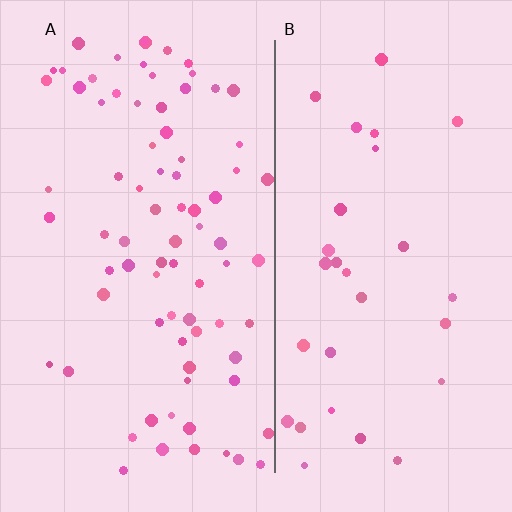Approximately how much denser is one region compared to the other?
Approximately 2.6× — region A over region B.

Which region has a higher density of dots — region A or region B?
A (the left).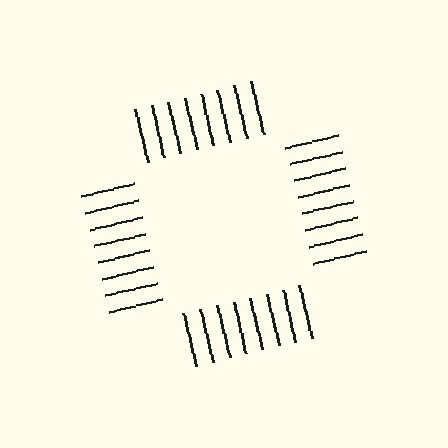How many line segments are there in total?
32 — 8 along each of the 4 edges.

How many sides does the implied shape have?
4 sides — the line-ends trace a square.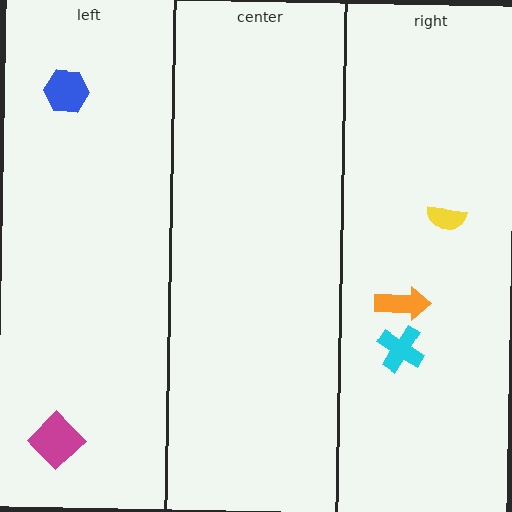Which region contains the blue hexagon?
The left region.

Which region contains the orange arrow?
The right region.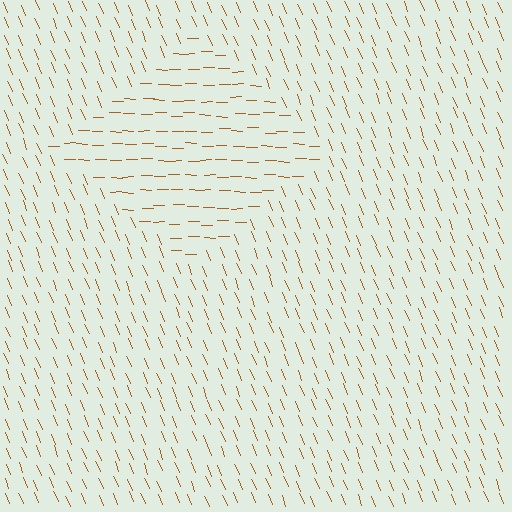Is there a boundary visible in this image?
Yes, there is a texture boundary formed by a change in line orientation.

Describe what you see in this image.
The image is filled with small brown line segments. A diamond region in the image has lines oriented differently from the surrounding lines, creating a visible texture boundary.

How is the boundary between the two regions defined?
The boundary is defined purely by a change in line orientation (approximately 66 degrees difference). All lines are the same color and thickness.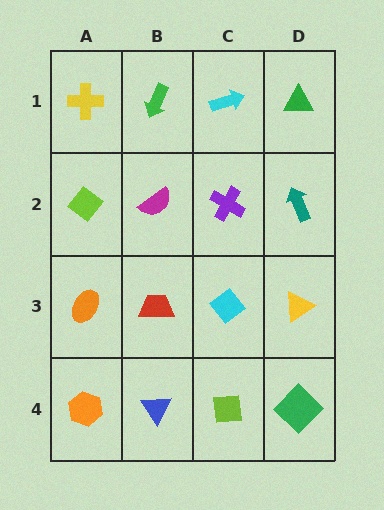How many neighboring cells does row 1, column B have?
3.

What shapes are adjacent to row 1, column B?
A magenta semicircle (row 2, column B), a yellow cross (row 1, column A), a cyan arrow (row 1, column C).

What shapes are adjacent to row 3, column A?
A lime diamond (row 2, column A), an orange hexagon (row 4, column A), a red trapezoid (row 3, column B).